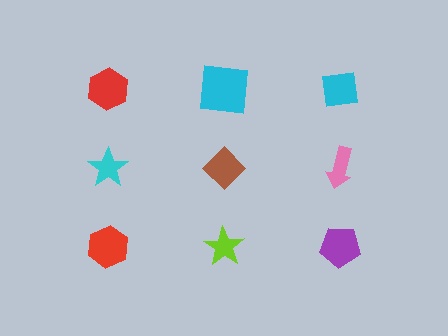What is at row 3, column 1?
A red hexagon.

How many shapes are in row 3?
3 shapes.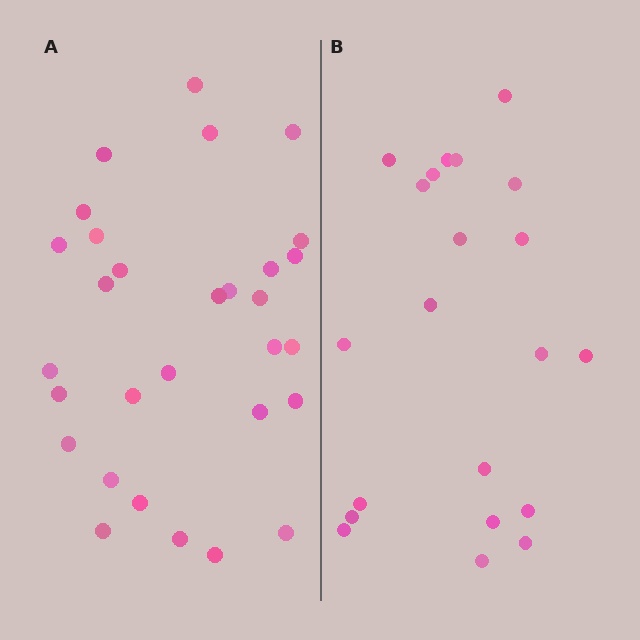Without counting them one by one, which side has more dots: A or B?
Region A (the left region) has more dots.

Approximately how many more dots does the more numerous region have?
Region A has roughly 8 or so more dots than region B.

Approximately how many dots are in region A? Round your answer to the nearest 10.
About 30 dots.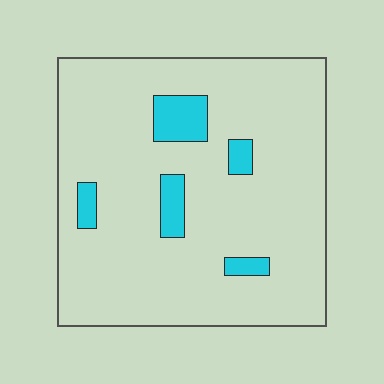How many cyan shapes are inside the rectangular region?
5.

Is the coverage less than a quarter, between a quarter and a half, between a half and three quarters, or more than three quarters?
Less than a quarter.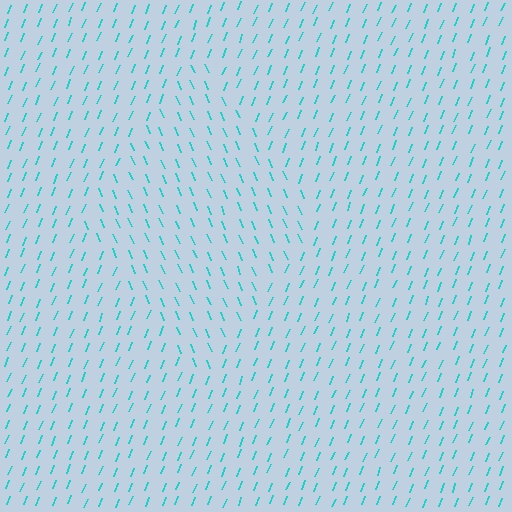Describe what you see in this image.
The image is filled with small cyan line segments. A diamond region in the image has lines oriented differently from the surrounding lines, creating a visible texture boundary.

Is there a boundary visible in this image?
Yes, there is a texture boundary formed by a change in line orientation.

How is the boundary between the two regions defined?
The boundary is defined purely by a change in line orientation (approximately 45 degrees difference). All lines are the same color and thickness.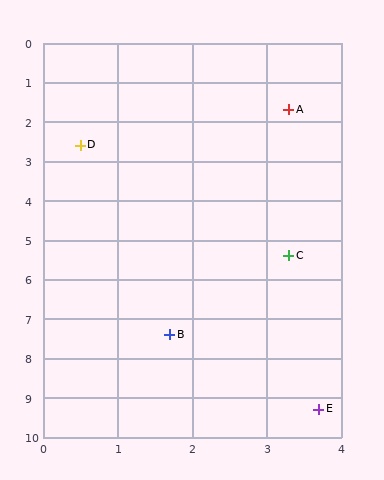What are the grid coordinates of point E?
Point E is at approximately (3.7, 9.3).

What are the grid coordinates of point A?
Point A is at approximately (3.3, 1.7).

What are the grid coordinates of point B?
Point B is at approximately (1.7, 7.4).